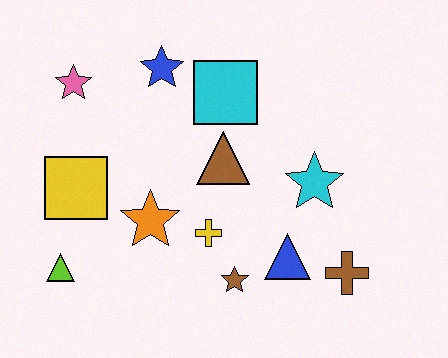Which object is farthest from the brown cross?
The pink star is farthest from the brown cross.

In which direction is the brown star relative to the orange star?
The brown star is to the right of the orange star.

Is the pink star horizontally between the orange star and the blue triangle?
No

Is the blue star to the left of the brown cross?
Yes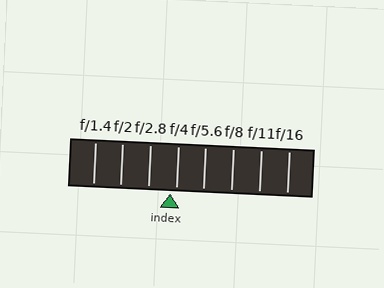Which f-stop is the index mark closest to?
The index mark is closest to f/4.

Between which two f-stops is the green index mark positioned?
The index mark is between f/2.8 and f/4.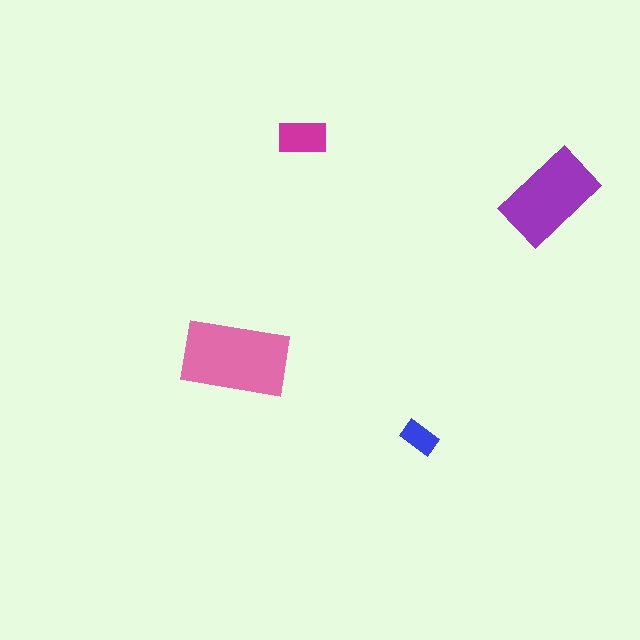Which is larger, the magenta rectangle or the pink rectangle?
The pink one.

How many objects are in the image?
There are 4 objects in the image.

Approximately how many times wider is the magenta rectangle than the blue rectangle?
About 1.5 times wider.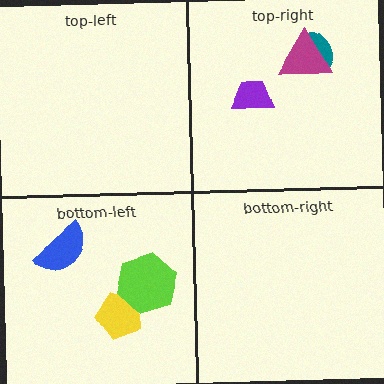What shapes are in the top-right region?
The purple trapezoid, the teal ellipse, the magenta triangle.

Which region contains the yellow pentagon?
The bottom-left region.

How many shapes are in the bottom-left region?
3.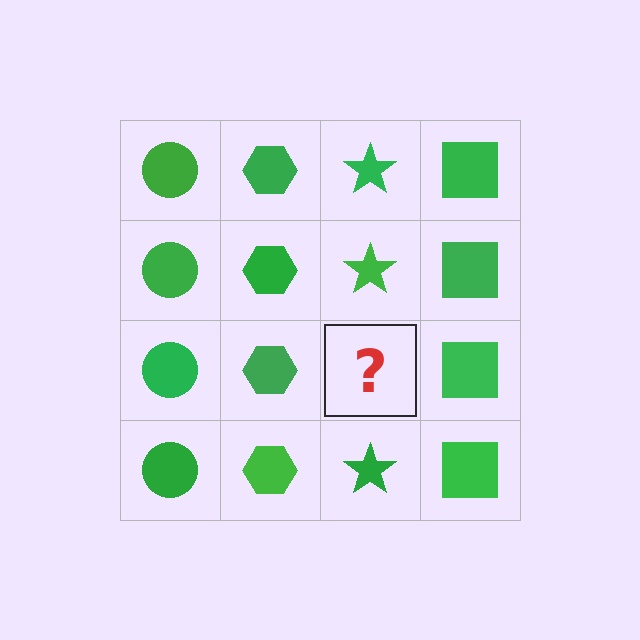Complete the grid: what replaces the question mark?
The question mark should be replaced with a green star.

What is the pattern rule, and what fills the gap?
The rule is that each column has a consistent shape. The gap should be filled with a green star.